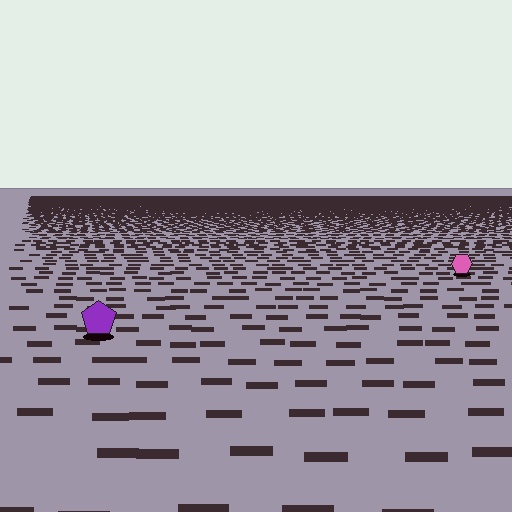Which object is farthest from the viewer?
The pink hexagon is farthest from the viewer. It appears smaller and the ground texture around it is denser.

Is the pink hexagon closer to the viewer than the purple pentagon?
No. The purple pentagon is closer — you can tell from the texture gradient: the ground texture is coarser near it.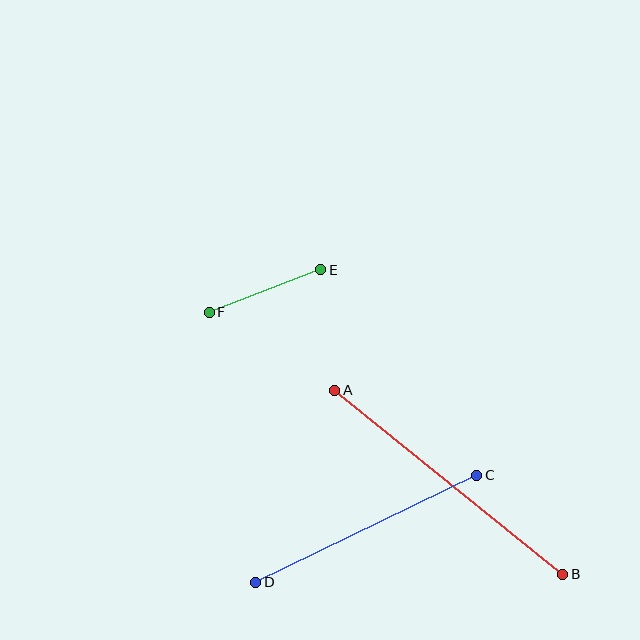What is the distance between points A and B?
The distance is approximately 293 pixels.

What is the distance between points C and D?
The distance is approximately 245 pixels.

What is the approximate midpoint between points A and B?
The midpoint is at approximately (449, 482) pixels.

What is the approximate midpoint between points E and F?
The midpoint is at approximately (265, 291) pixels.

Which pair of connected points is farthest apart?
Points A and B are farthest apart.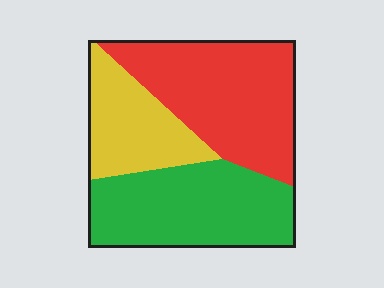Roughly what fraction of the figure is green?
Green covers roughly 35% of the figure.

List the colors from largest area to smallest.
From largest to smallest: red, green, yellow.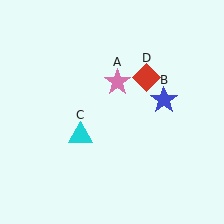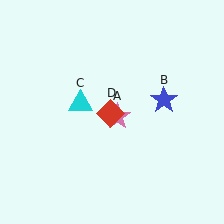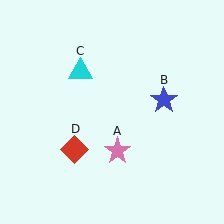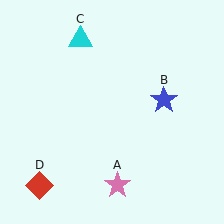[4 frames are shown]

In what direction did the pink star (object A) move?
The pink star (object A) moved down.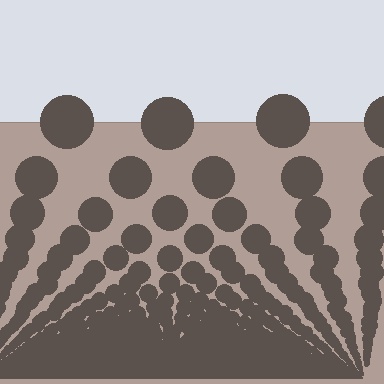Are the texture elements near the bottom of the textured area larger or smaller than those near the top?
Smaller. The gradient is inverted — elements near the bottom are smaller and denser.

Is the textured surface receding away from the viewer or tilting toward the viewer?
The surface appears to tilt toward the viewer. Texture elements get larger and sparser toward the top.